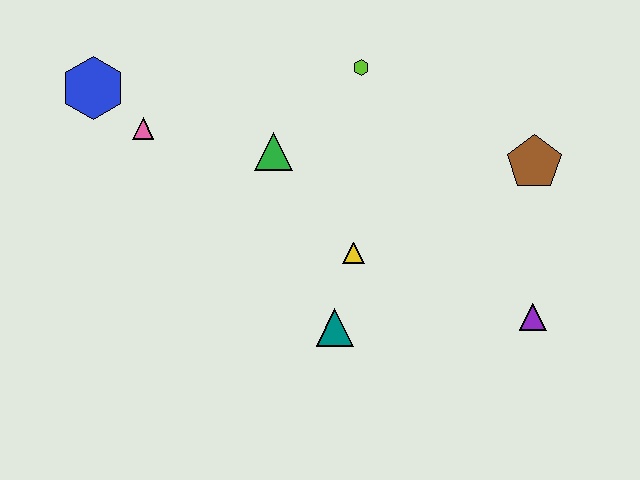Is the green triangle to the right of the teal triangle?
No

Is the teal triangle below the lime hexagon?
Yes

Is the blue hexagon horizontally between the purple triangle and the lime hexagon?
No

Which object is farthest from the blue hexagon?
The purple triangle is farthest from the blue hexagon.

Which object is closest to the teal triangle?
The yellow triangle is closest to the teal triangle.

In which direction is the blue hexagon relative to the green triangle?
The blue hexagon is to the left of the green triangle.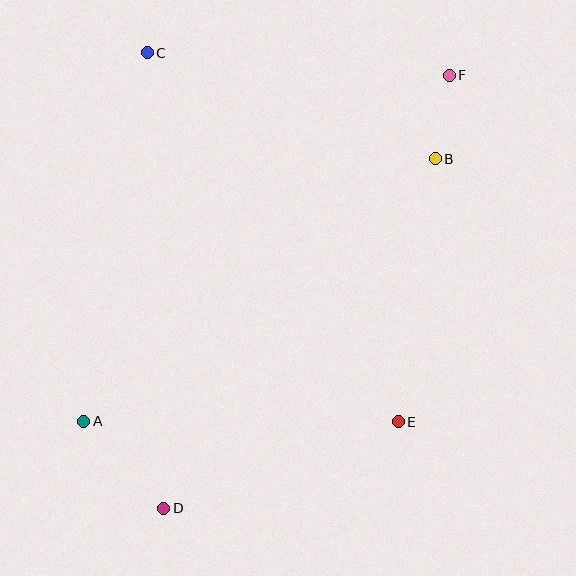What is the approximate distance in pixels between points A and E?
The distance between A and E is approximately 315 pixels.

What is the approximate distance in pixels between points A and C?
The distance between A and C is approximately 374 pixels.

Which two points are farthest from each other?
Points D and F are farthest from each other.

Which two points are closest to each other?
Points B and F are closest to each other.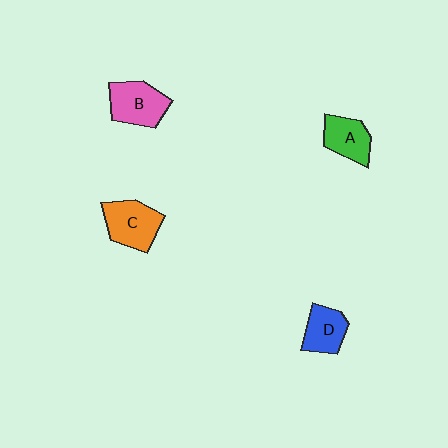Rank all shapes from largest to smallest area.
From largest to smallest: C (orange), B (pink), A (green), D (blue).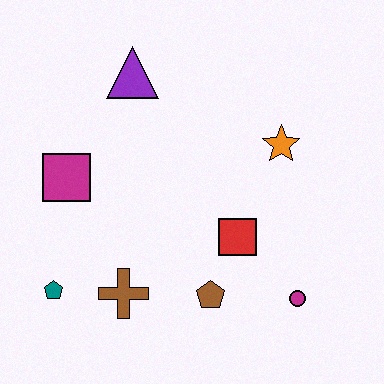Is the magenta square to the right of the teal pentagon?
Yes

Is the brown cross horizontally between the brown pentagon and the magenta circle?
No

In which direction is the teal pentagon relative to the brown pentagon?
The teal pentagon is to the left of the brown pentagon.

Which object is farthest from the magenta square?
The magenta circle is farthest from the magenta square.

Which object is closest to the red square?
The brown pentagon is closest to the red square.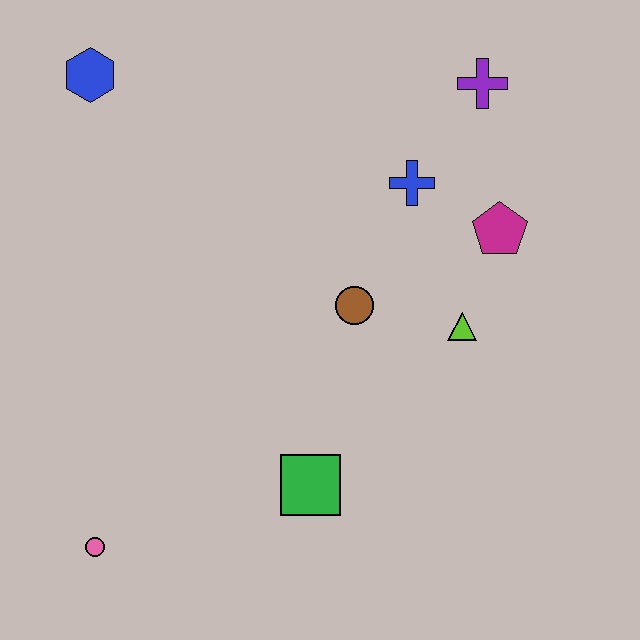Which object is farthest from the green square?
The blue hexagon is farthest from the green square.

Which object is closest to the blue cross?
The magenta pentagon is closest to the blue cross.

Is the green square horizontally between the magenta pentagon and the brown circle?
No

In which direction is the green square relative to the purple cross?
The green square is below the purple cross.